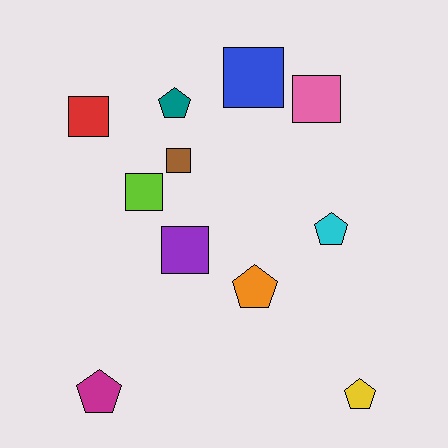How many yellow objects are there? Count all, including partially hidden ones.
There is 1 yellow object.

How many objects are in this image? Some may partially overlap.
There are 11 objects.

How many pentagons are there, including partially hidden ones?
There are 5 pentagons.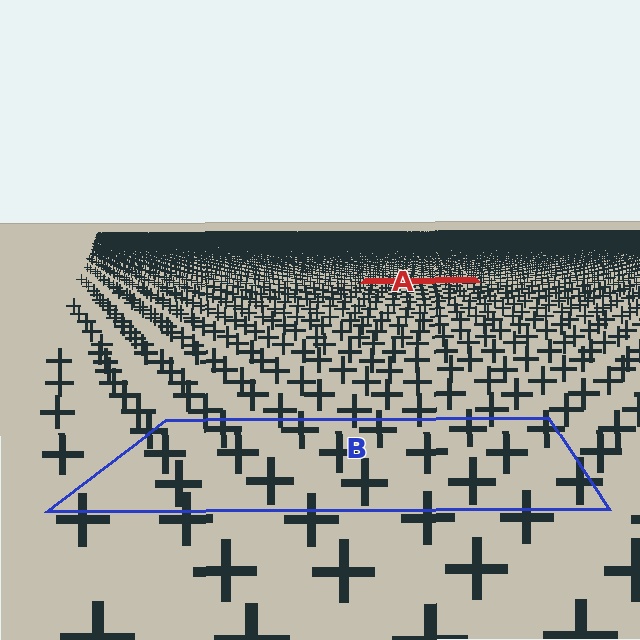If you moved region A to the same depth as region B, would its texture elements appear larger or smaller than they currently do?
They would appear larger. At a closer depth, the same texture elements are projected at a bigger on-screen size.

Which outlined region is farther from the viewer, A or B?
Region A is farther from the viewer — the texture elements inside it appear smaller and more densely packed.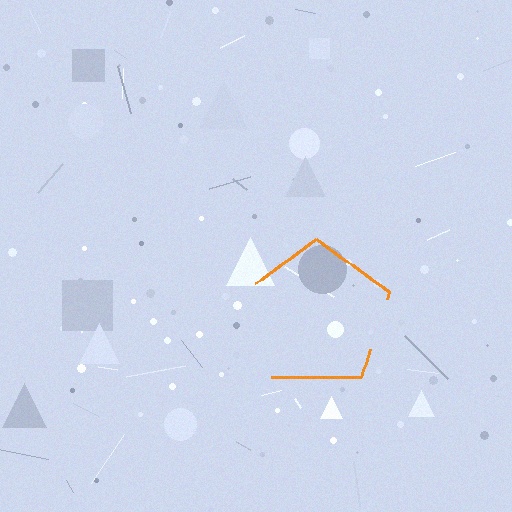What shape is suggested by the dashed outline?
The dashed outline suggests a pentagon.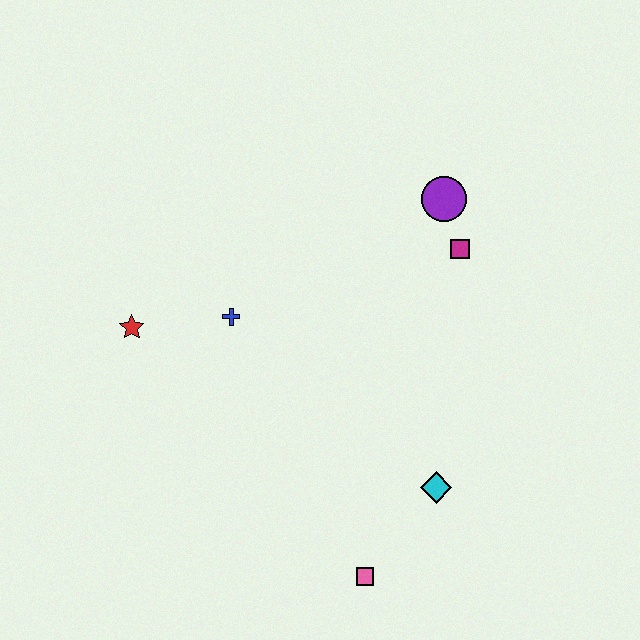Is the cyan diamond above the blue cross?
No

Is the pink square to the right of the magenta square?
No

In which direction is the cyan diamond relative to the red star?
The cyan diamond is to the right of the red star.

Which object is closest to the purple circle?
The magenta square is closest to the purple circle.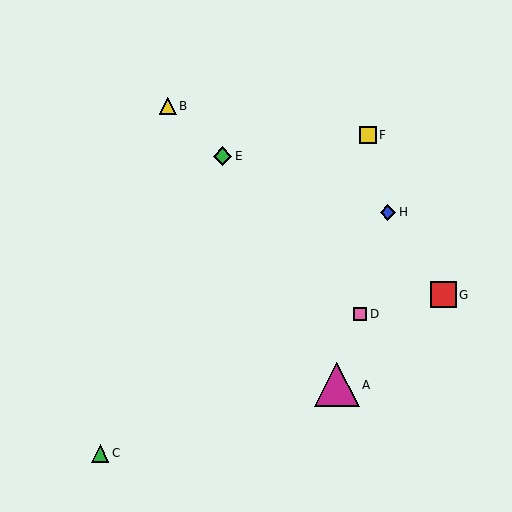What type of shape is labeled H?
Shape H is a blue diamond.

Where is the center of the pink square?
The center of the pink square is at (360, 314).